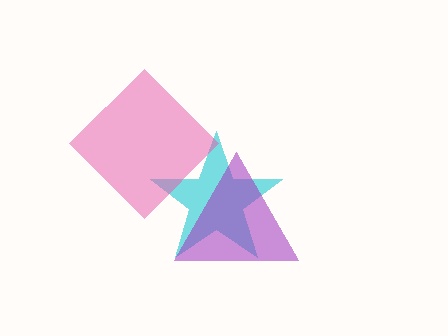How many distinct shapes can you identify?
There are 3 distinct shapes: a cyan star, a purple triangle, a pink diamond.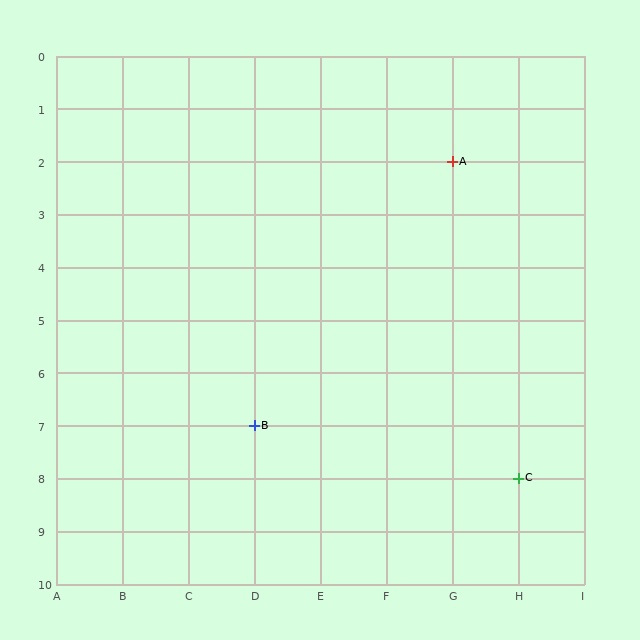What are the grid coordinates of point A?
Point A is at grid coordinates (G, 2).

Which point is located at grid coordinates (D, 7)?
Point B is at (D, 7).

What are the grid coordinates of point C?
Point C is at grid coordinates (H, 8).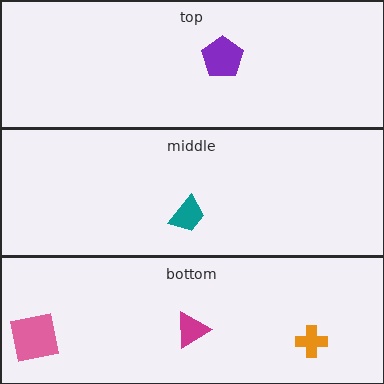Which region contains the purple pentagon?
The top region.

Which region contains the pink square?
The bottom region.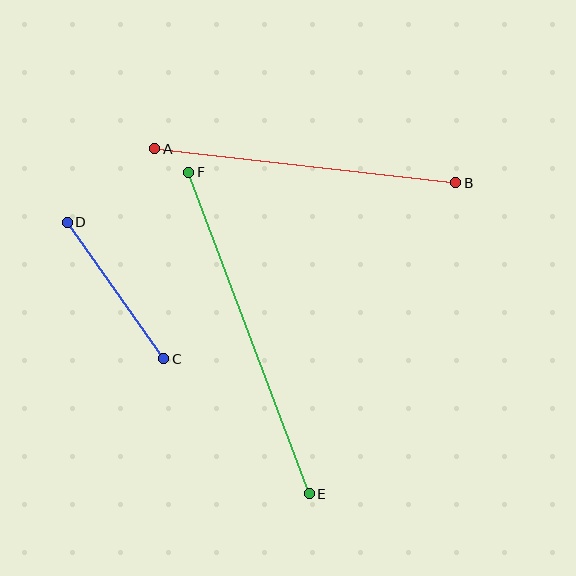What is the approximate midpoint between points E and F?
The midpoint is at approximately (249, 333) pixels.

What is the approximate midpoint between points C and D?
The midpoint is at approximately (115, 291) pixels.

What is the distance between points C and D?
The distance is approximately 167 pixels.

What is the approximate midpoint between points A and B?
The midpoint is at approximately (305, 166) pixels.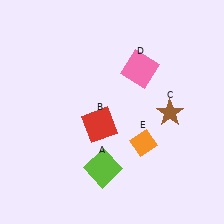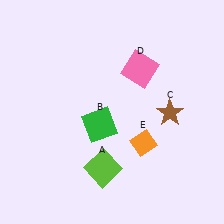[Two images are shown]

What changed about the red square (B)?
In Image 1, B is red. In Image 2, it changed to green.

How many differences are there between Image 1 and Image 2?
There is 1 difference between the two images.